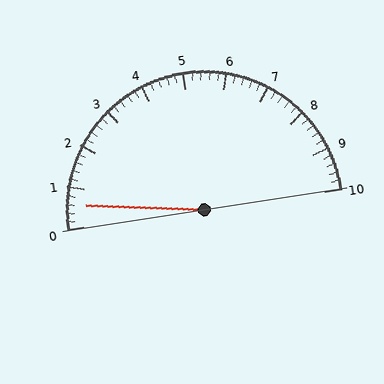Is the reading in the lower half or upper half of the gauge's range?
The reading is in the lower half of the range (0 to 10).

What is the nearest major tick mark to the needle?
The nearest major tick mark is 1.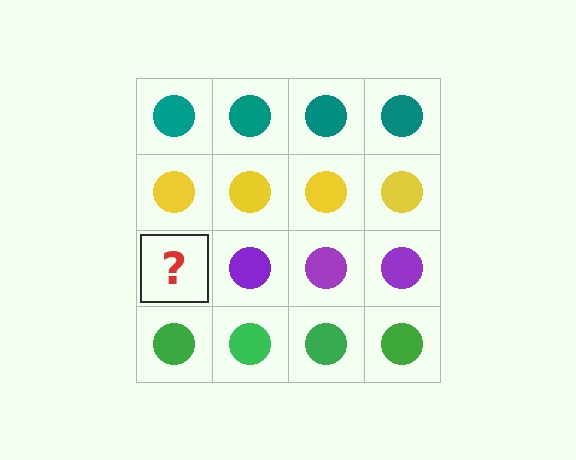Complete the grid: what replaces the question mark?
The question mark should be replaced with a purple circle.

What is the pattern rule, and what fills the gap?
The rule is that each row has a consistent color. The gap should be filled with a purple circle.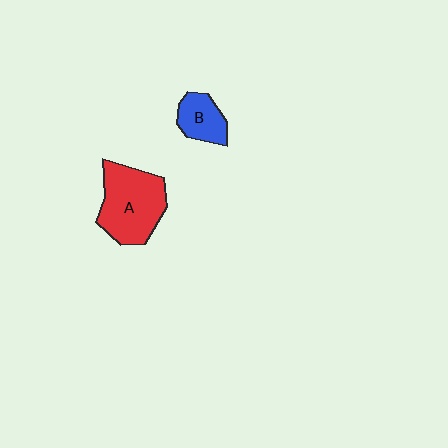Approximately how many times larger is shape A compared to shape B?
Approximately 2.2 times.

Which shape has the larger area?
Shape A (red).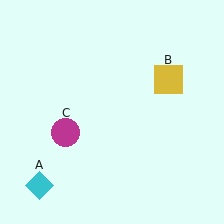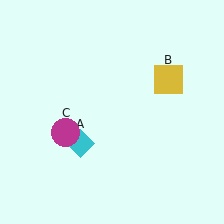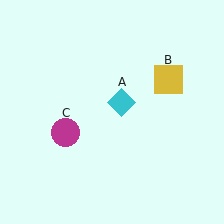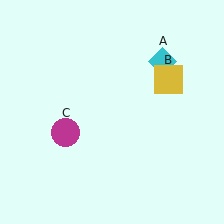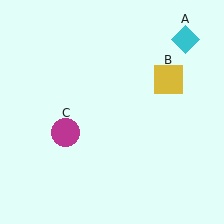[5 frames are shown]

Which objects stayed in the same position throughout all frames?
Yellow square (object B) and magenta circle (object C) remained stationary.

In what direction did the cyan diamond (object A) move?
The cyan diamond (object A) moved up and to the right.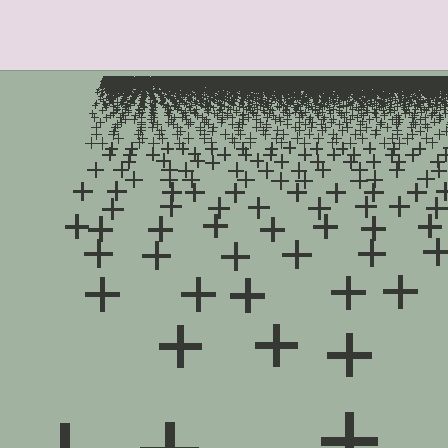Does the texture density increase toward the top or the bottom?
Density increases toward the top.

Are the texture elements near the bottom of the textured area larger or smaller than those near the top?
Larger. Near the bottom, elements are closer to the viewer and appear at a bigger on-screen size.